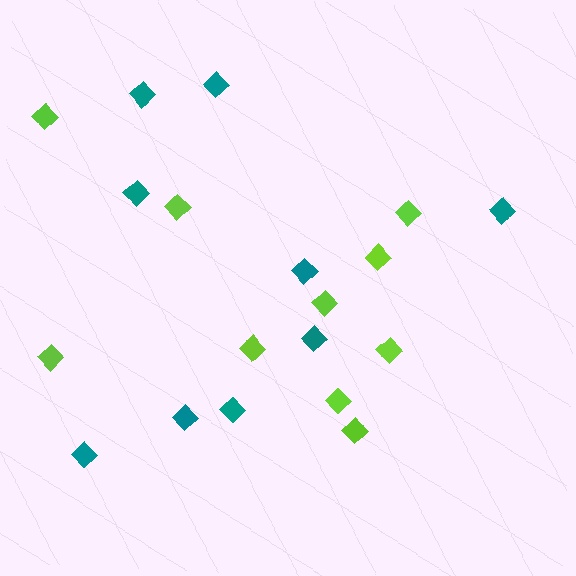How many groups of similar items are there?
There are 2 groups: one group of teal diamonds (9) and one group of lime diamonds (10).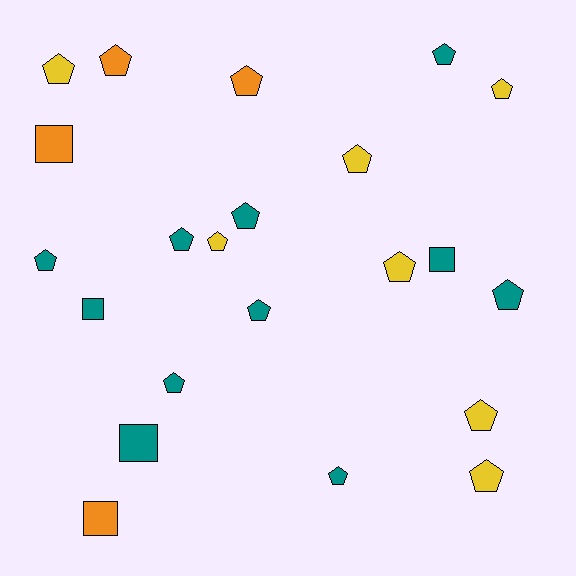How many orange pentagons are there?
There are 2 orange pentagons.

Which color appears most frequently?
Teal, with 11 objects.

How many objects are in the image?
There are 22 objects.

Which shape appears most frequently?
Pentagon, with 17 objects.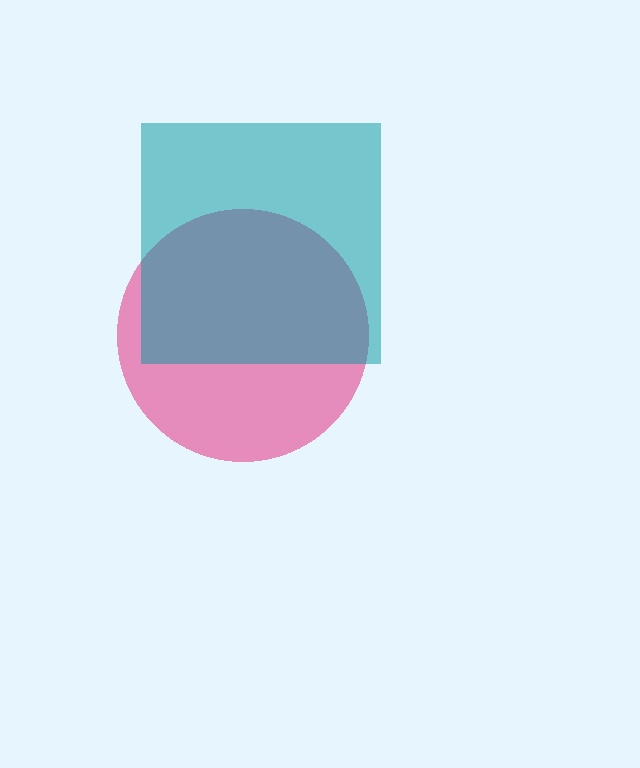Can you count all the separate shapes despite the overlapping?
Yes, there are 2 separate shapes.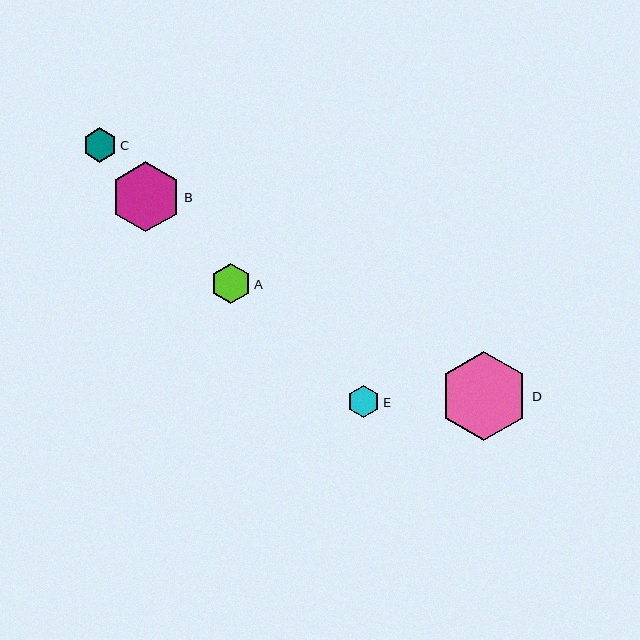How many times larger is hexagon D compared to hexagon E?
Hexagon D is approximately 2.8 times the size of hexagon E.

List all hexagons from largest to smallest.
From largest to smallest: D, B, A, C, E.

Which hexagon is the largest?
Hexagon D is the largest with a size of approximately 90 pixels.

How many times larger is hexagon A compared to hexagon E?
Hexagon A is approximately 1.3 times the size of hexagon E.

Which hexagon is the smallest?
Hexagon E is the smallest with a size of approximately 32 pixels.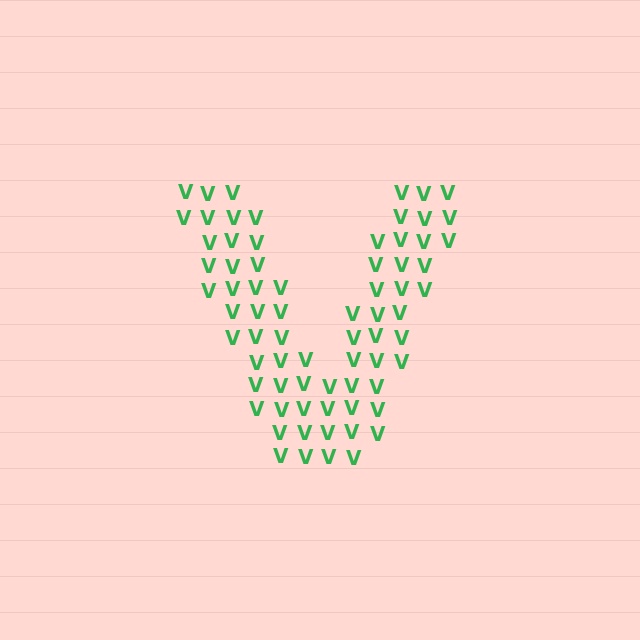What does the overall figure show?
The overall figure shows the letter V.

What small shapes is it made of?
It is made of small letter V's.